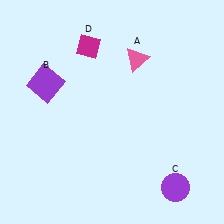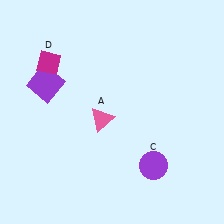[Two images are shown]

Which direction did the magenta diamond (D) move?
The magenta diamond (D) moved left.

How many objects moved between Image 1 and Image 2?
3 objects moved between the two images.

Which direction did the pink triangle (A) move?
The pink triangle (A) moved down.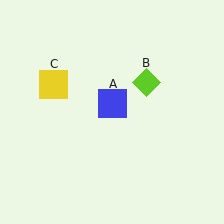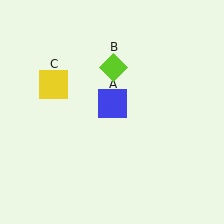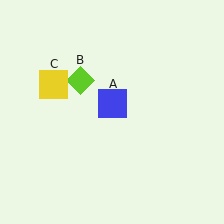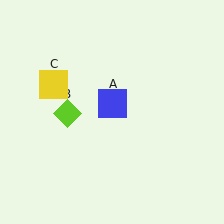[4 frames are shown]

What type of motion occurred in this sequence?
The lime diamond (object B) rotated counterclockwise around the center of the scene.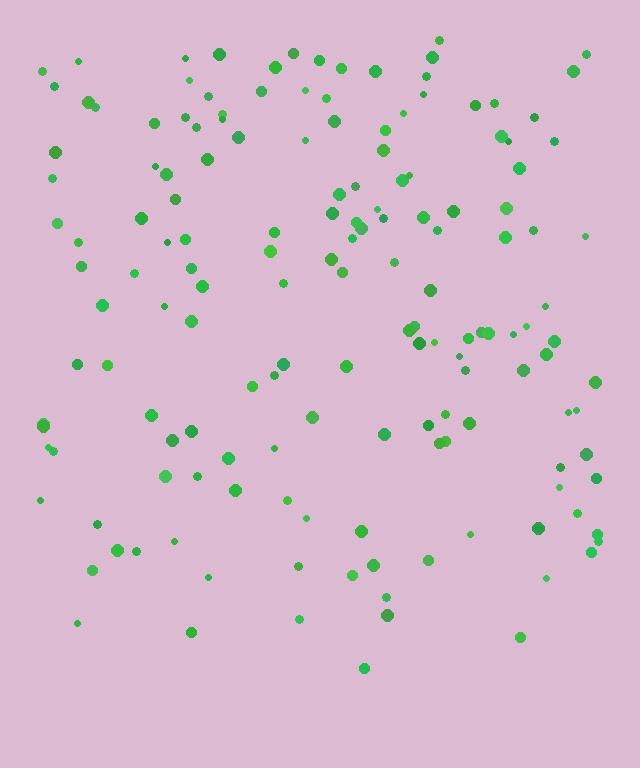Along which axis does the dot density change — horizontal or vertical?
Vertical.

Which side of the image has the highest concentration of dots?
The top.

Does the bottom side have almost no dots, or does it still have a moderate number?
Still a moderate number, just noticeably fewer than the top.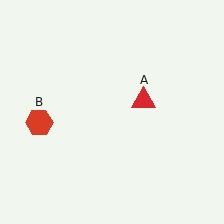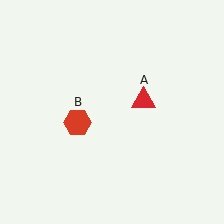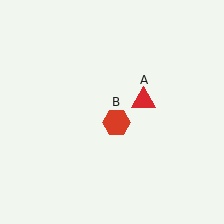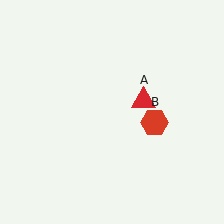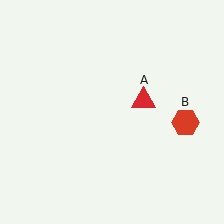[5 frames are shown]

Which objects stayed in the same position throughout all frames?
Red triangle (object A) remained stationary.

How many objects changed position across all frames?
1 object changed position: red hexagon (object B).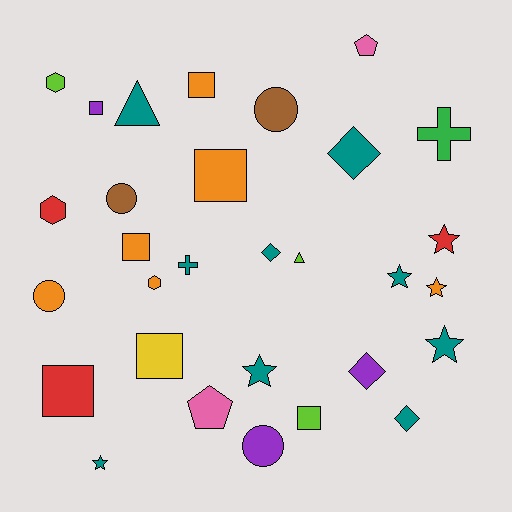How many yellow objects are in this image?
There is 1 yellow object.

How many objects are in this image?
There are 30 objects.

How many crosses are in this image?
There are 2 crosses.